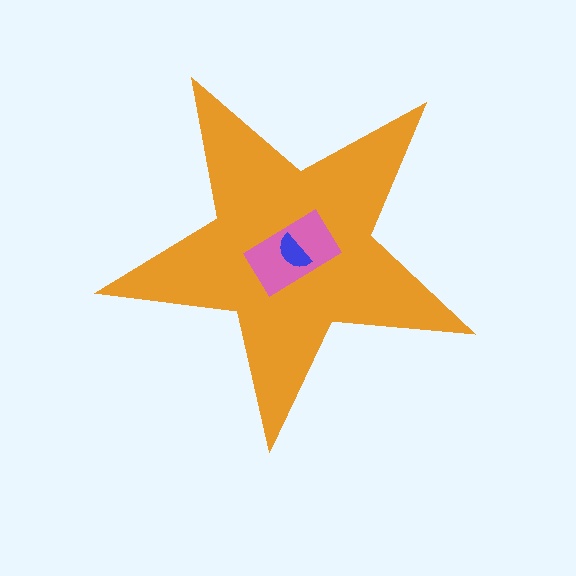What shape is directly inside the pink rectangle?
The blue semicircle.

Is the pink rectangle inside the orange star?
Yes.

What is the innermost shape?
The blue semicircle.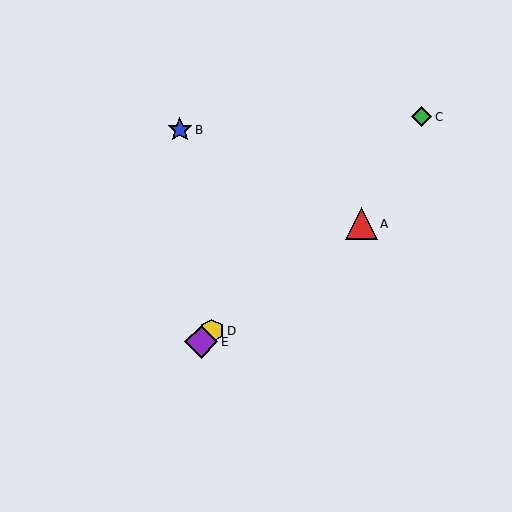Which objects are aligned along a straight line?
Objects C, D, E are aligned along a straight line.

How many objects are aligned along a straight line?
3 objects (C, D, E) are aligned along a straight line.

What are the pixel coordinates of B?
Object B is at (180, 130).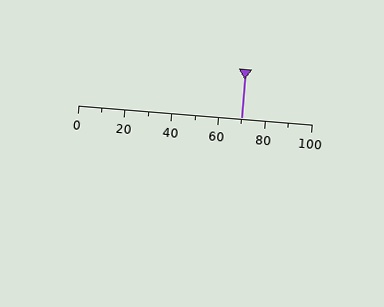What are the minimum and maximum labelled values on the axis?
The axis runs from 0 to 100.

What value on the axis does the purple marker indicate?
The marker indicates approximately 70.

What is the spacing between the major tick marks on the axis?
The major ticks are spaced 20 apart.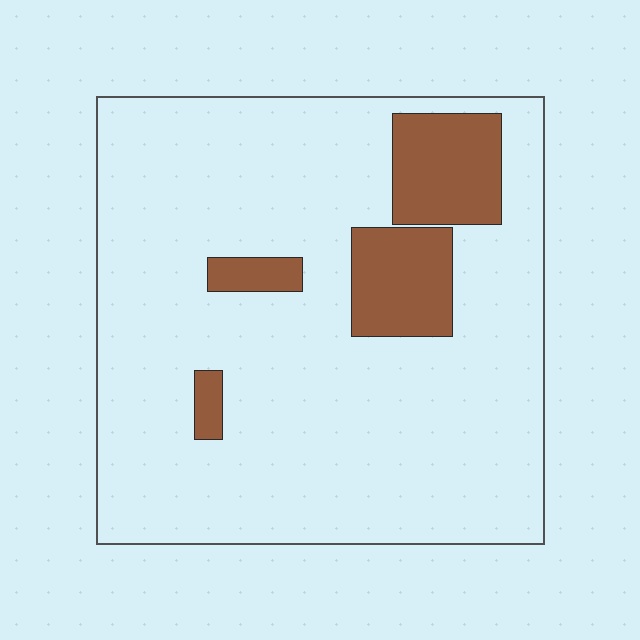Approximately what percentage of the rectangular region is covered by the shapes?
Approximately 15%.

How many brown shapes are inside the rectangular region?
4.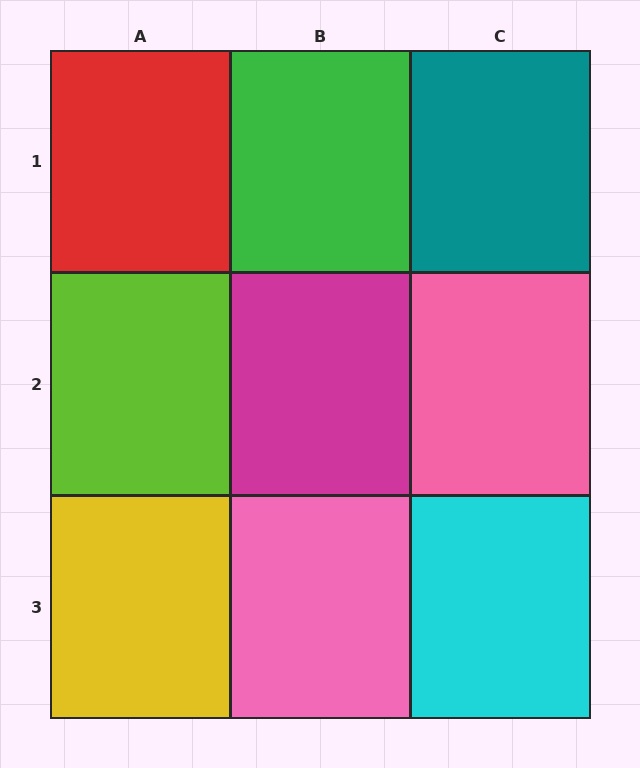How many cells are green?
1 cell is green.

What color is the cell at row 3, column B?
Pink.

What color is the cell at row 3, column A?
Yellow.